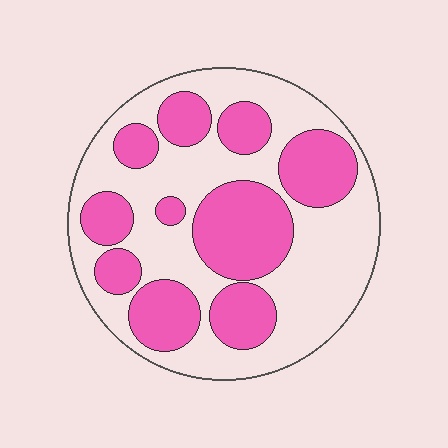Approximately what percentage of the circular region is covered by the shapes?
Approximately 40%.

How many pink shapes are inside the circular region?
10.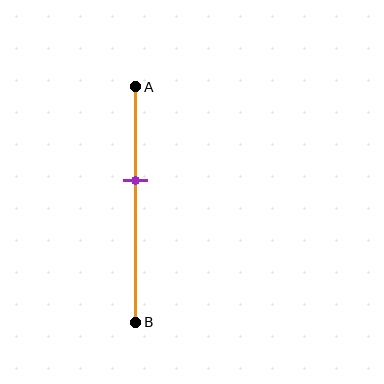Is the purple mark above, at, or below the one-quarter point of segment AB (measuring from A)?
The purple mark is below the one-quarter point of segment AB.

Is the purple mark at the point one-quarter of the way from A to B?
No, the mark is at about 40% from A, not at the 25% one-quarter point.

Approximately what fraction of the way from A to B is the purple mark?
The purple mark is approximately 40% of the way from A to B.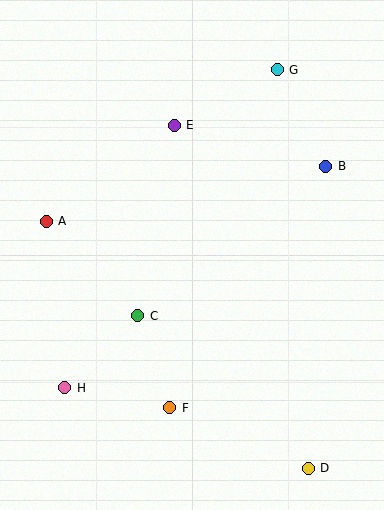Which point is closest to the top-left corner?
Point E is closest to the top-left corner.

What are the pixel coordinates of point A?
Point A is at (46, 221).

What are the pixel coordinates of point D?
Point D is at (308, 468).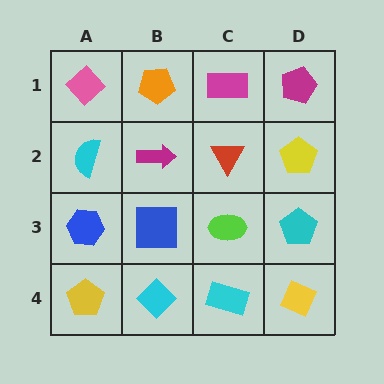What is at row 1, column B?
An orange pentagon.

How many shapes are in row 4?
4 shapes.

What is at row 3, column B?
A blue square.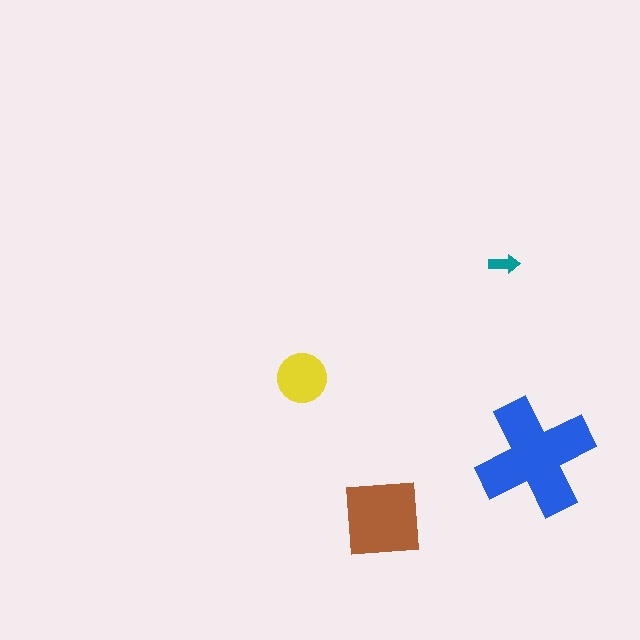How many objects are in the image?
There are 4 objects in the image.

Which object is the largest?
The blue cross.